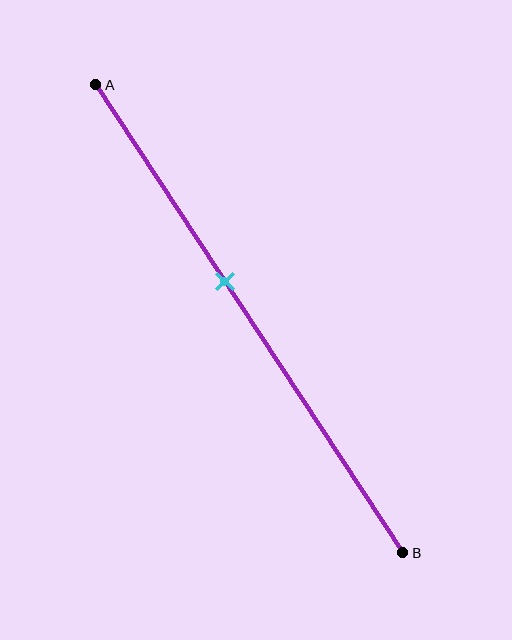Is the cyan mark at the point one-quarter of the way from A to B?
No, the mark is at about 40% from A, not at the 25% one-quarter point.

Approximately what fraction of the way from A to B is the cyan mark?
The cyan mark is approximately 40% of the way from A to B.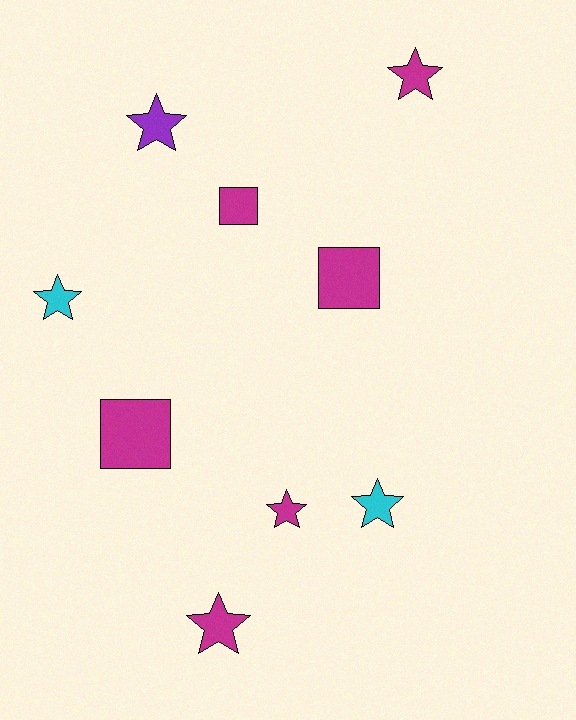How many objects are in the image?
There are 9 objects.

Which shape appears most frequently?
Star, with 6 objects.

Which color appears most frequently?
Magenta, with 6 objects.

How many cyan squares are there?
There are no cyan squares.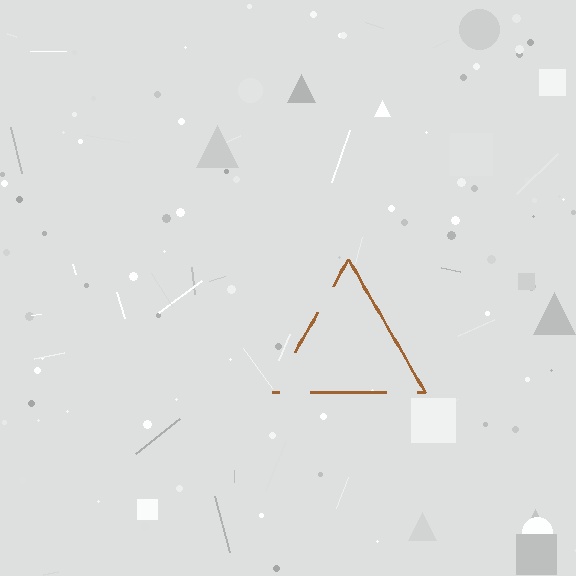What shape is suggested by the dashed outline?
The dashed outline suggests a triangle.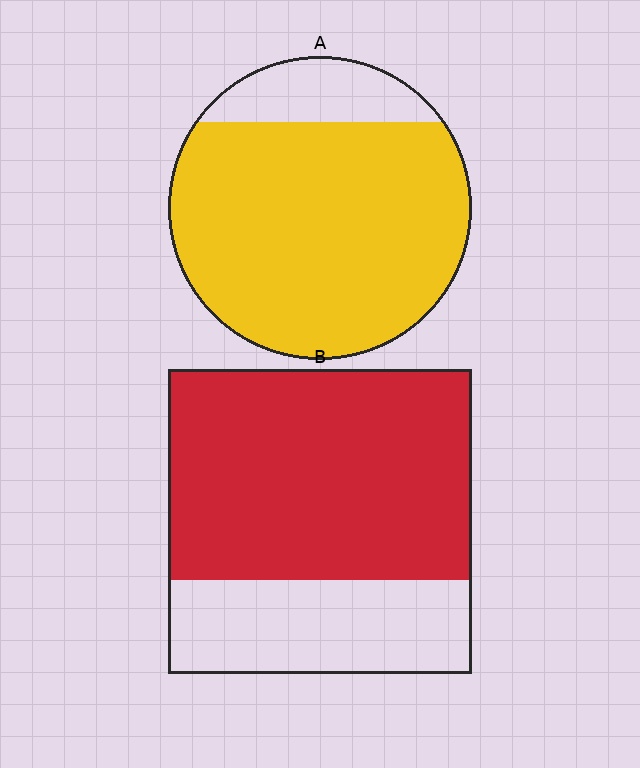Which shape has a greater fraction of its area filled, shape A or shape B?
Shape A.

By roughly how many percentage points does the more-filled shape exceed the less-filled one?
By roughly 15 percentage points (A over B).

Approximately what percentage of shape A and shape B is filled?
A is approximately 85% and B is approximately 70%.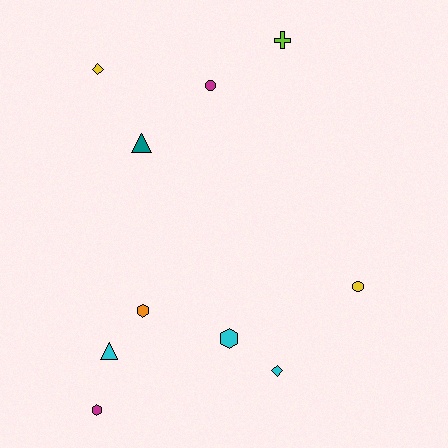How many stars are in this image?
There are no stars.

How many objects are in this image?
There are 10 objects.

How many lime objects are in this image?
There is 1 lime object.